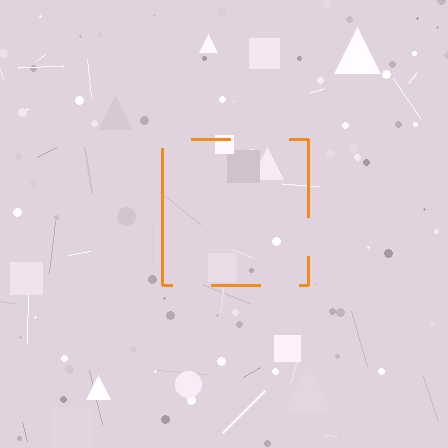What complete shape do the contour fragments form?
The contour fragments form a square.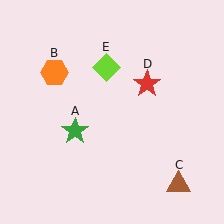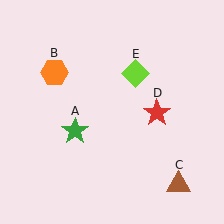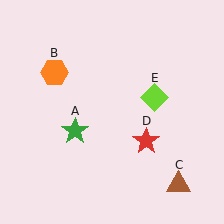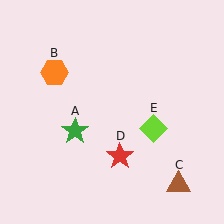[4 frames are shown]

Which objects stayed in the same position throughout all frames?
Green star (object A) and orange hexagon (object B) and brown triangle (object C) remained stationary.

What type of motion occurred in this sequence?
The red star (object D), lime diamond (object E) rotated clockwise around the center of the scene.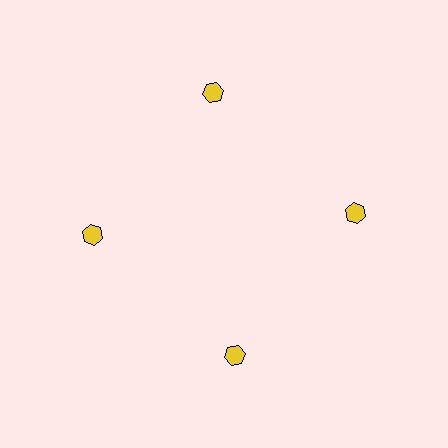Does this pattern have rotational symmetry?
Yes, this pattern has 4-fold rotational symmetry. It looks the same after rotating 90 degrees around the center.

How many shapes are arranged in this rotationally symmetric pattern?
There are 4 shapes, arranged in 4 groups of 1.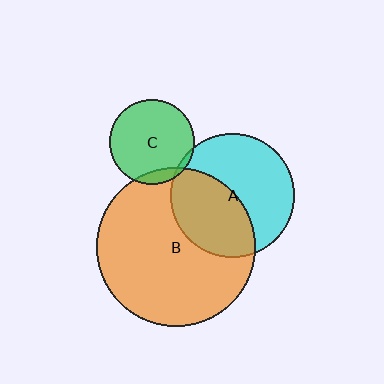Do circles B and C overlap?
Yes.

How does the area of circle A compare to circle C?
Approximately 2.1 times.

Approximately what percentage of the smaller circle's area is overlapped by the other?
Approximately 10%.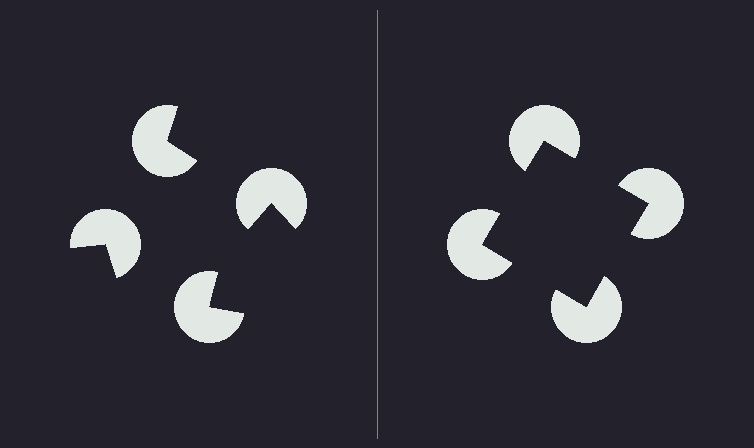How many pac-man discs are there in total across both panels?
8 — 4 on each side.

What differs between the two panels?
The pac-man discs are positioned identically on both sides; only the wedge orientations differ. On the right they align to a square; on the left they are misaligned.